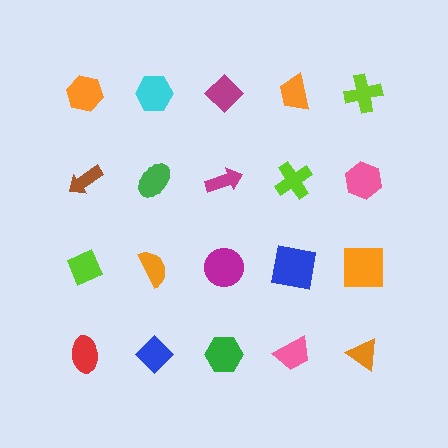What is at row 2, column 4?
A lime cross.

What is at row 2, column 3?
A magenta arrow.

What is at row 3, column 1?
A lime diamond.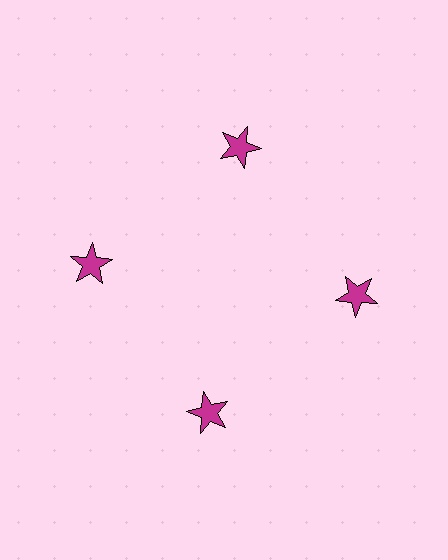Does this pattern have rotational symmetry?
Yes, this pattern has 4-fold rotational symmetry. It looks the same after rotating 90 degrees around the center.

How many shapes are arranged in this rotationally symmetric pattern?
There are 4 shapes, arranged in 4 groups of 1.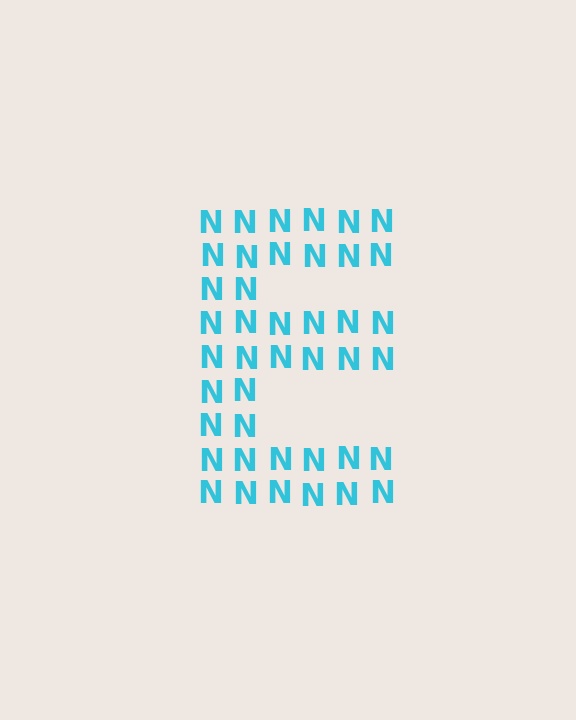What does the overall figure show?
The overall figure shows the letter E.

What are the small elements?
The small elements are letter N's.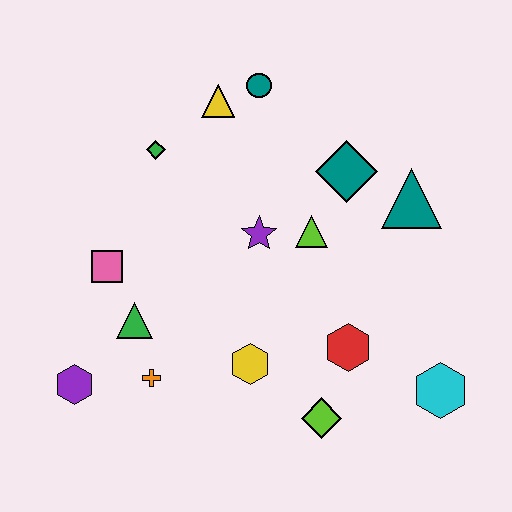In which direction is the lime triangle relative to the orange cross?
The lime triangle is to the right of the orange cross.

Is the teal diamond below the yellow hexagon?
No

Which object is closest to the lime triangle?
The purple star is closest to the lime triangle.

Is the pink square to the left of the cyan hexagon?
Yes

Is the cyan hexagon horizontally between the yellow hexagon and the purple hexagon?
No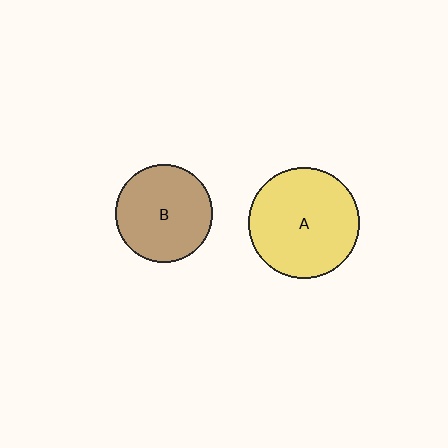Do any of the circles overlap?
No, none of the circles overlap.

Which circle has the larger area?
Circle A (yellow).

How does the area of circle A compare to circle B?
Approximately 1.3 times.